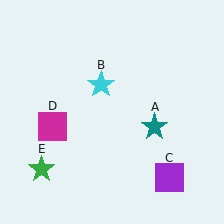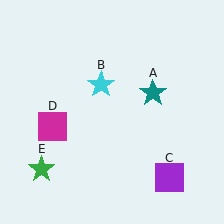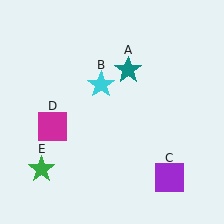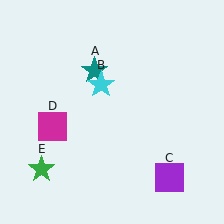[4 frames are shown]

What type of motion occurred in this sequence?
The teal star (object A) rotated counterclockwise around the center of the scene.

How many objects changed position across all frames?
1 object changed position: teal star (object A).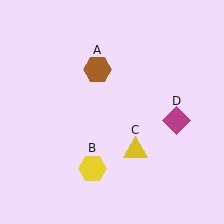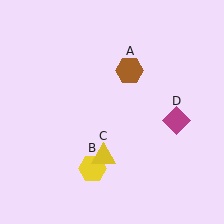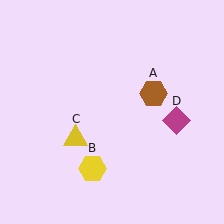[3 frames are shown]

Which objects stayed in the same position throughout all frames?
Yellow hexagon (object B) and magenta diamond (object D) remained stationary.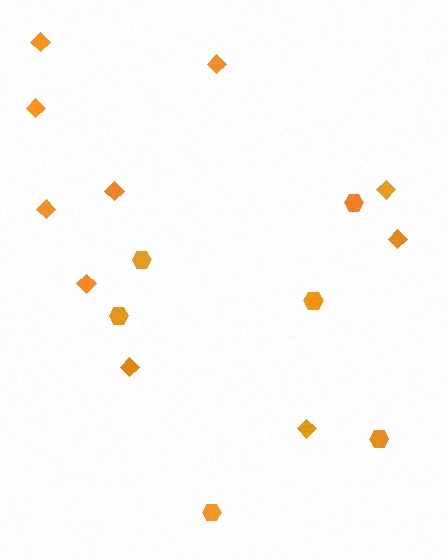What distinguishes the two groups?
There are 2 groups: one group of hexagons (6) and one group of diamonds (10).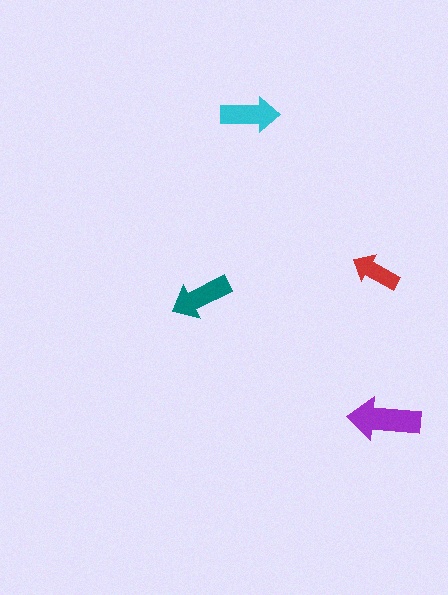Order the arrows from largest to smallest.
the purple one, the teal one, the cyan one, the red one.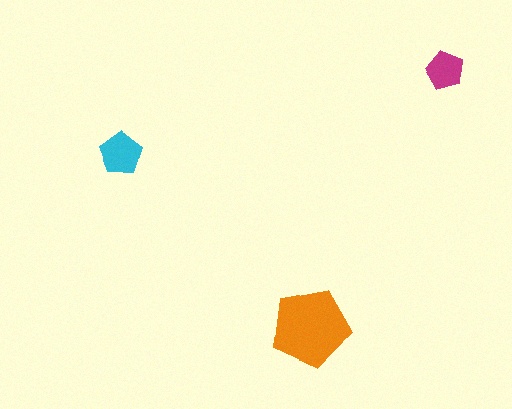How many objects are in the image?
There are 3 objects in the image.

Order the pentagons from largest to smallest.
the orange one, the cyan one, the magenta one.